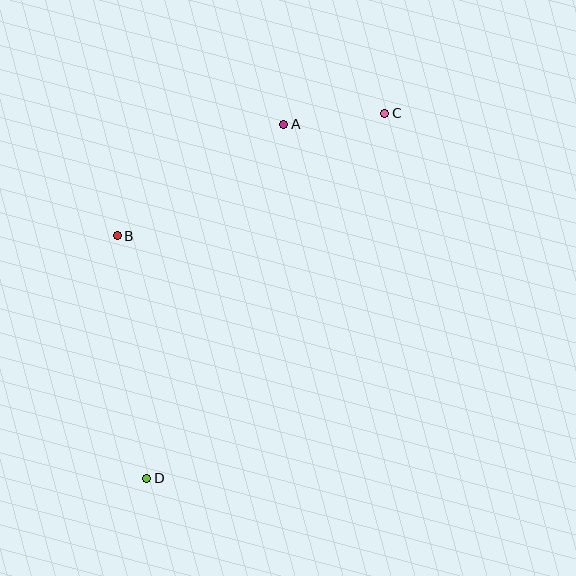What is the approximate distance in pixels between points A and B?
The distance between A and B is approximately 200 pixels.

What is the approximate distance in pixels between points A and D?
The distance between A and D is approximately 379 pixels.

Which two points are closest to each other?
Points A and C are closest to each other.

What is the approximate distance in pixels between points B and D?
The distance between B and D is approximately 245 pixels.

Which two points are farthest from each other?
Points C and D are farthest from each other.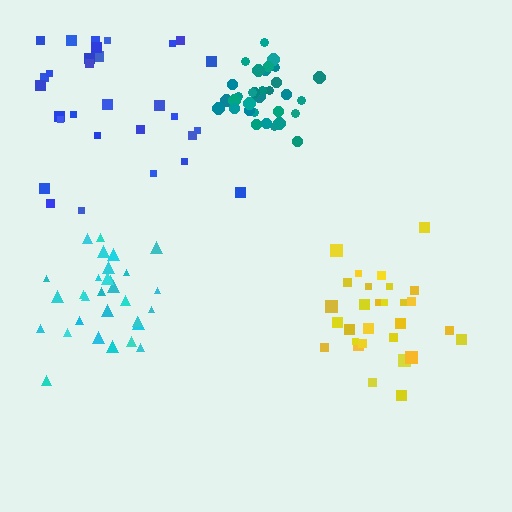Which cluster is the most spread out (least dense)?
Blue.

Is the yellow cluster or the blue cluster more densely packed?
Yellow.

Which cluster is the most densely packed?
Teal.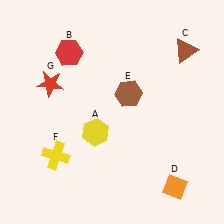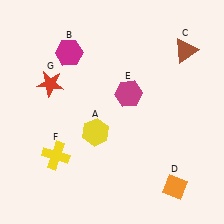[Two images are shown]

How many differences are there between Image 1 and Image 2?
There are 2 differences between the two images.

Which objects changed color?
B changed from red to magenta. E changed from brown to magenta.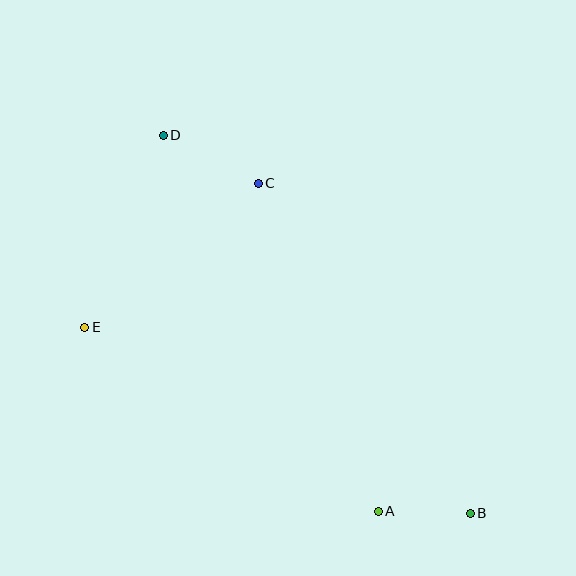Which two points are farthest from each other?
Points B and D are farthest from each other.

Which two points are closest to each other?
Points A and B are closest to each other.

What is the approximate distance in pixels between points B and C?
The distance between B and C is approximately 393 pixels.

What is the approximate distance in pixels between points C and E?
The distance between C and E is approximately 226 pixels.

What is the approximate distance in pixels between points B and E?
The distance between B and E is approximately 428 pixels.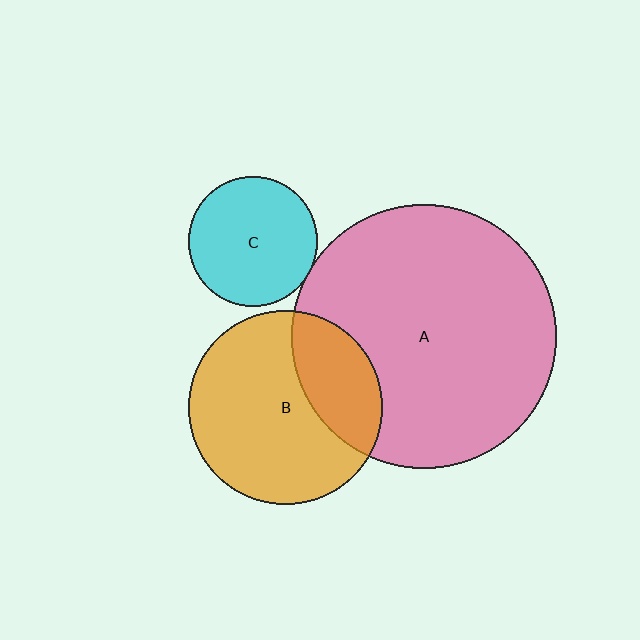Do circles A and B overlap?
Yes.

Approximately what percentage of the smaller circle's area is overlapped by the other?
Approximately 30%.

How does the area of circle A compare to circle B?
Approximately 1.9 times.